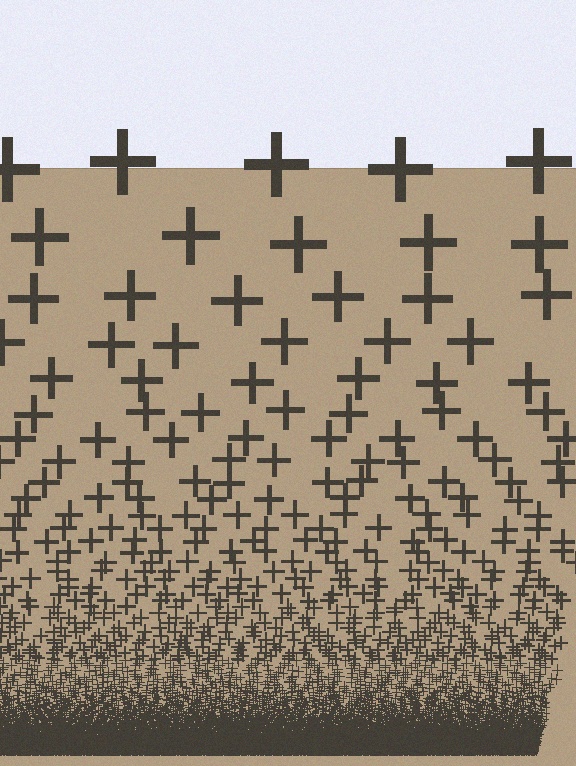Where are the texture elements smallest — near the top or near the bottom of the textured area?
Near the bottom.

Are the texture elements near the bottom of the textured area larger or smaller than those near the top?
Smaller. The gradient is inverted — elements near the bottom are smaller and denser.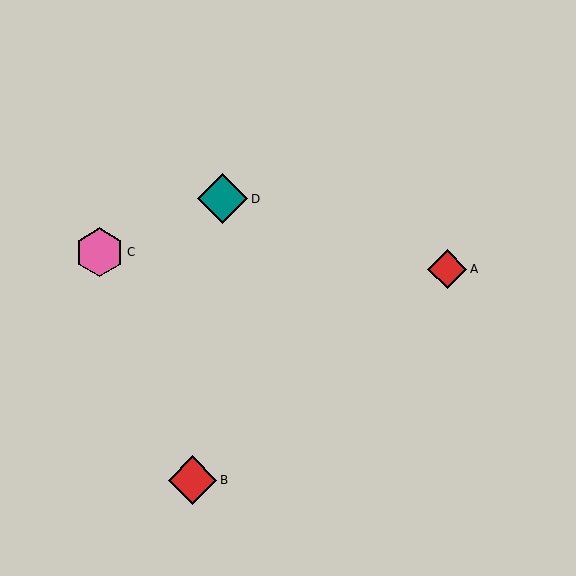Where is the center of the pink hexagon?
The center of the pink hexagon is at (99, 252).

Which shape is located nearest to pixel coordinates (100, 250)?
The pink hexagon (labeled C) at (99, 252) is nearest to that location.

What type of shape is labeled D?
Shape D is a teal diamond.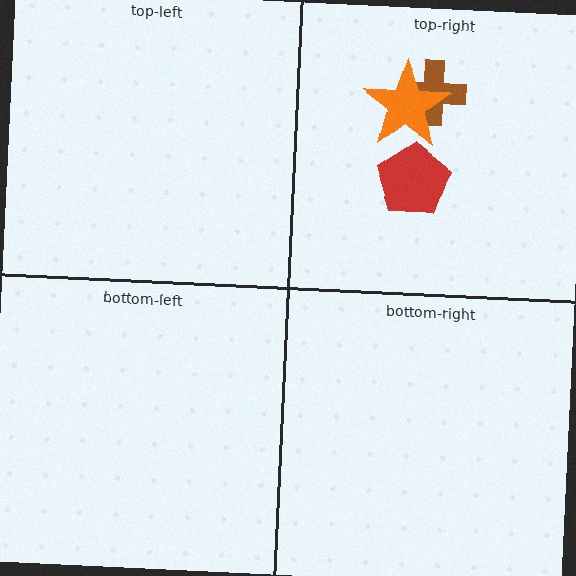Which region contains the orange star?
The top-right region.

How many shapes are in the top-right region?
3.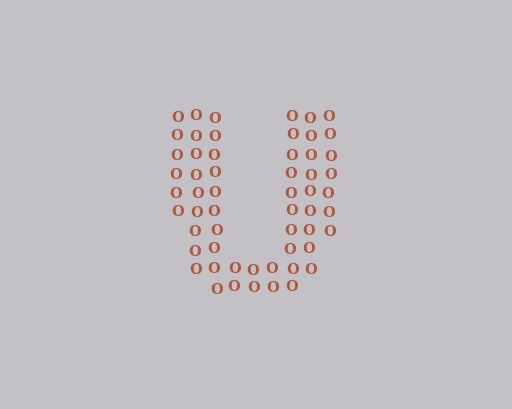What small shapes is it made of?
It is made of small letter O's.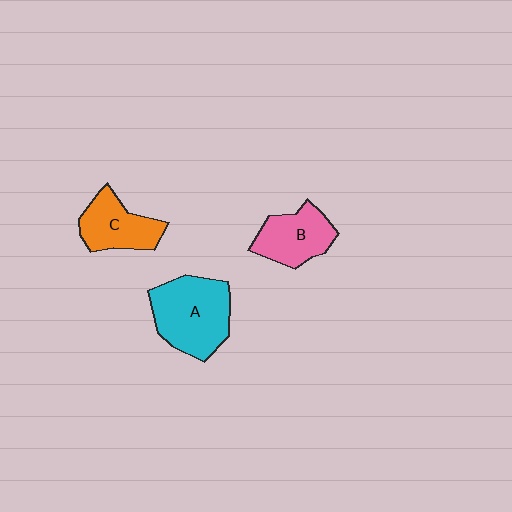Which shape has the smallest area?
Shape C (orange).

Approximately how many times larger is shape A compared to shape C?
Approximately 1.5 times.